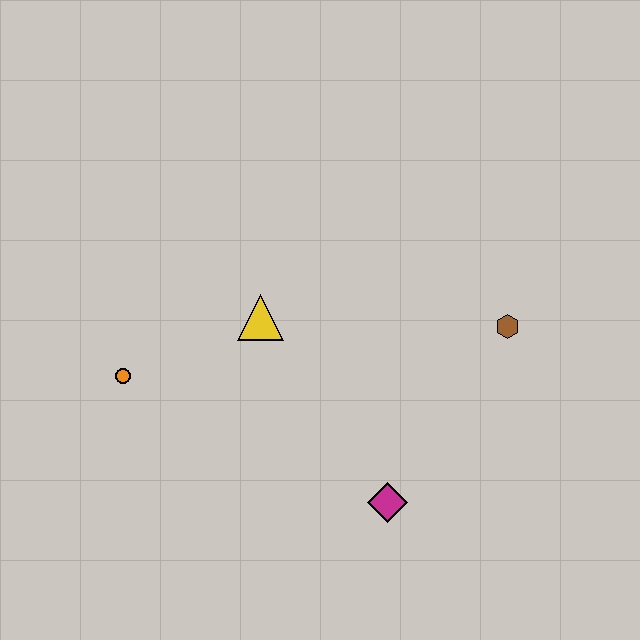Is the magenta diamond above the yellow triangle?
No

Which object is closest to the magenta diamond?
The brown hexagon is closest to the magenta diamond.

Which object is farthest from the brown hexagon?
The orange circle is farthest from the brown hexagon.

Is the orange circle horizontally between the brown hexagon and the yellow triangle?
No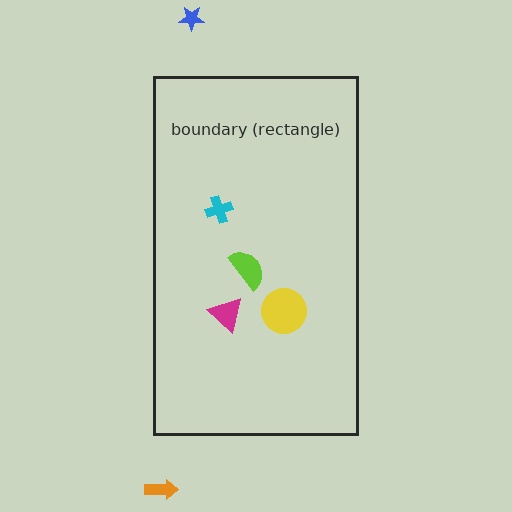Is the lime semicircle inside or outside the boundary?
Inside.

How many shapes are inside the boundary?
4 inside, 2 outside.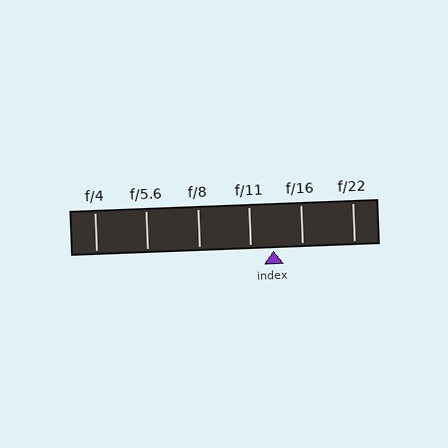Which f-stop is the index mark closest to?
The index mark is closest to f/11.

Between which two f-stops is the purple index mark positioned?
The index mark is between f/11 and f/16.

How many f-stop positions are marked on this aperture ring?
There are 6 f-stop positions marked.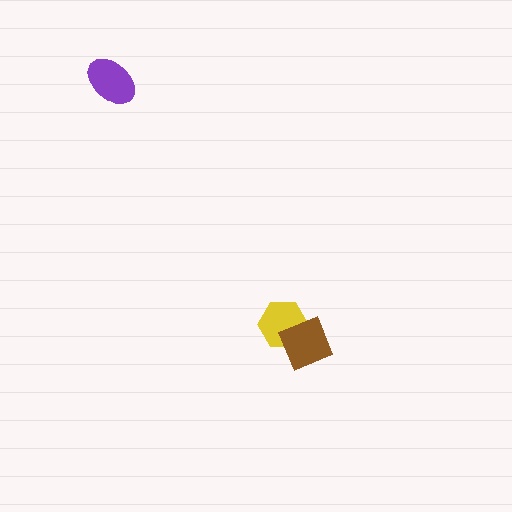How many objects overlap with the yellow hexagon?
1 object overlaps with the yellow hexagon.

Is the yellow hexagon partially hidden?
Yes, it is partially covered by another shape.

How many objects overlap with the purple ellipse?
0 objects overlap with the purple ellipse.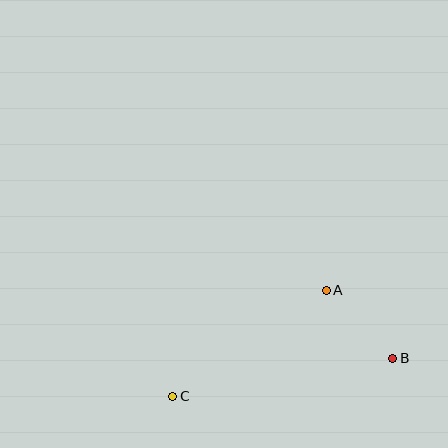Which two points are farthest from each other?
Points B and C are farthest from each other.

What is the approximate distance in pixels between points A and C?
The distance between A and C is approximately 187 pixels.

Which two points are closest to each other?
Points A and B are closest to each other.